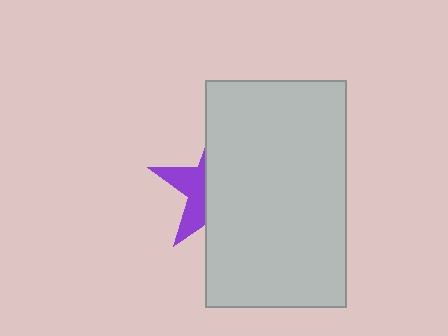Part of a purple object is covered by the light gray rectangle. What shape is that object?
It is a star.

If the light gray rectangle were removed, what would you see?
You would see the complete purple star.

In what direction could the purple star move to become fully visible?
The purple star could move left. That would shift it out from behind the light gray rectangle entirely.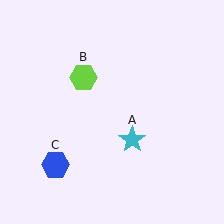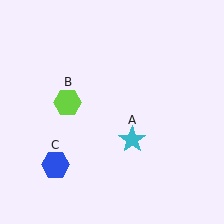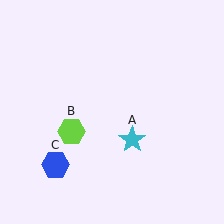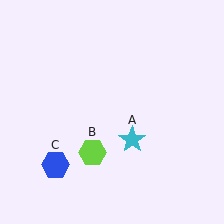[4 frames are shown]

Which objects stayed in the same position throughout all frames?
Cyan star (object A) and blue hexagon (object C) remained stationary.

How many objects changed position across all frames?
1 object changed position: lime hexagon (object B).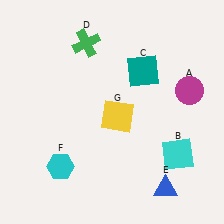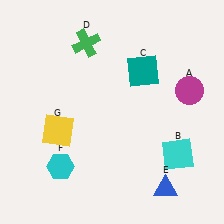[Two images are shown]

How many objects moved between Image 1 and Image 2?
1 object moved between the two images.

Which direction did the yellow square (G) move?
The yellow square (G) moved left.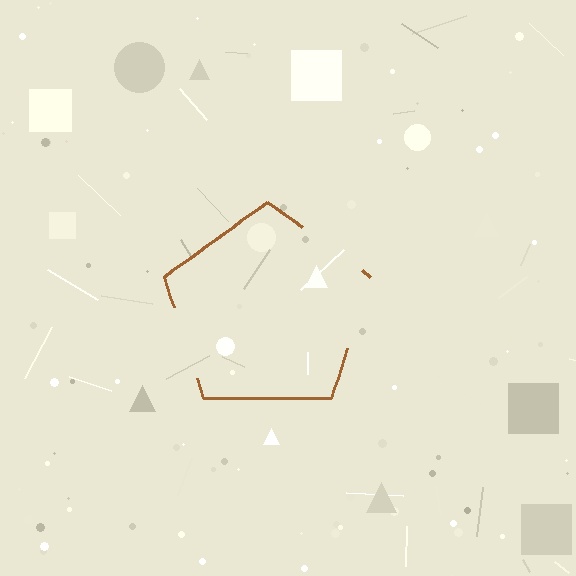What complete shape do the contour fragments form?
The contour fragments form a pentagon.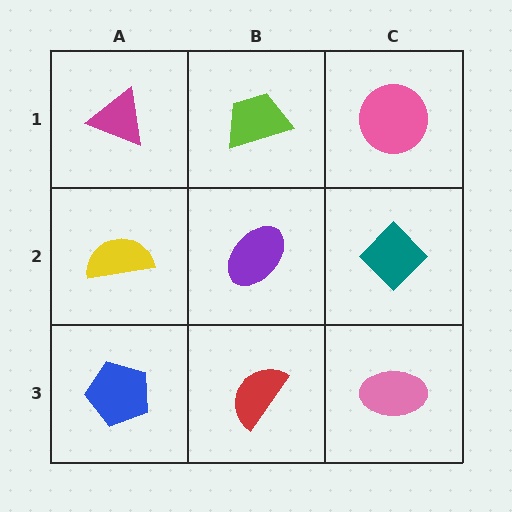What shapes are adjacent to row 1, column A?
A yellow semicircle (row 2, column A), a lime trapezoid (row 1, column B).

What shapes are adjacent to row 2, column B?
A lime trapezoid (row 1, column B), a red semicircle (row 3, column B), a yellow semicircle (row 2, column A), a teal diamond (row 2, column C).